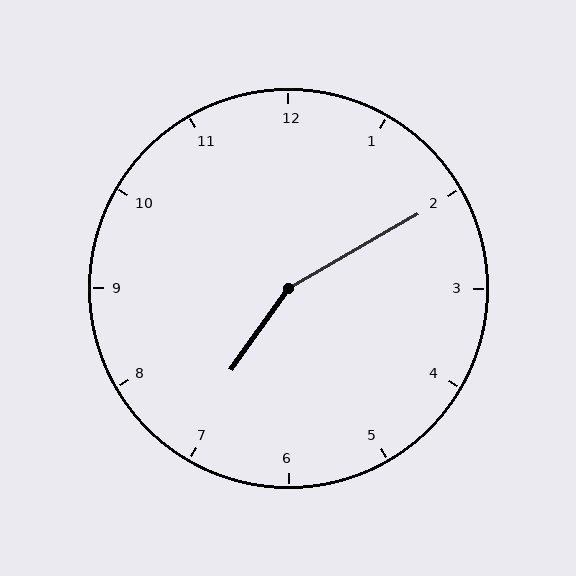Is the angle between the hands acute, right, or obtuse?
It is obtuse.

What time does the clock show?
7:10.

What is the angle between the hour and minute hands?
Approximately 155 degrees.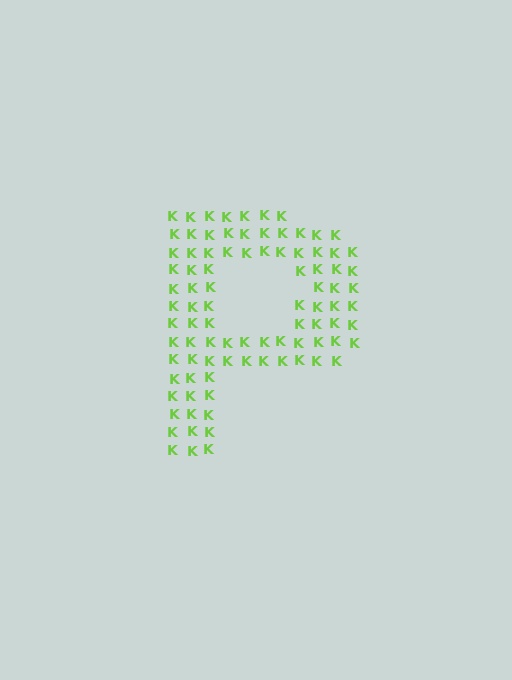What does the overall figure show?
The overall figure shows the letter P.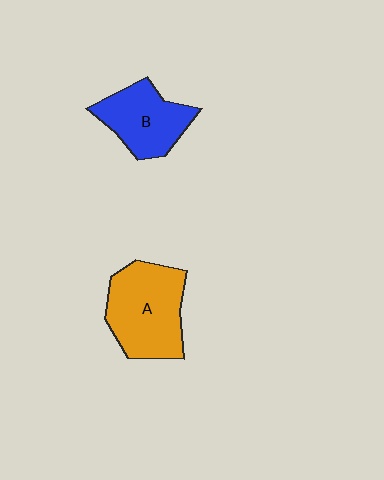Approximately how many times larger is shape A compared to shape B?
Approximately 1.3 times.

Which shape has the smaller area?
Shape B (blue).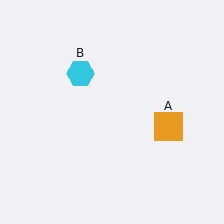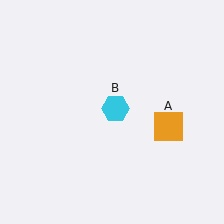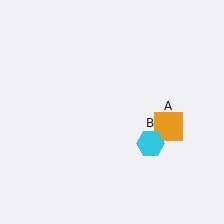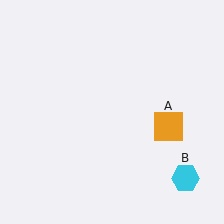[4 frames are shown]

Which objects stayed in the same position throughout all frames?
Orange square (object A) remained stationary.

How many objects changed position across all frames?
1 object changed position: cyan hexagon (object B).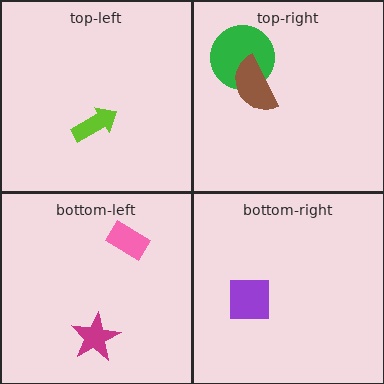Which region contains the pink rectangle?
The bottom-left region.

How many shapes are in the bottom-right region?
1.